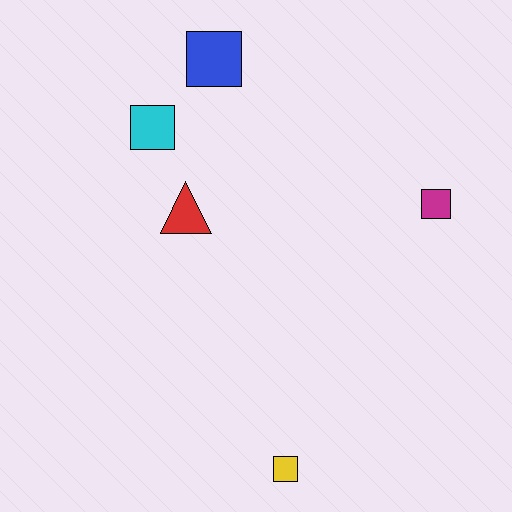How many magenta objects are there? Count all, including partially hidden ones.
There is 1 magenta object.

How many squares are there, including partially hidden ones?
There are 4 squares.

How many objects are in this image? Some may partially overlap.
There are 5 objects.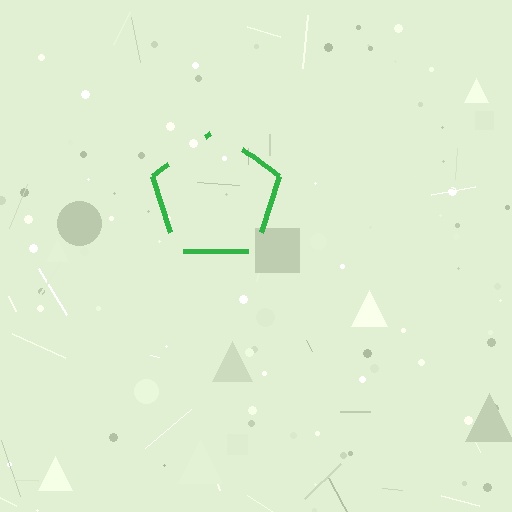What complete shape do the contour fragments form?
The contour fragments form a pentagon.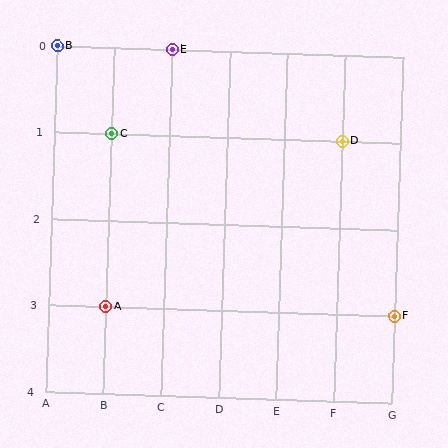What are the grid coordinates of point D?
Point D is at grid coordinates (F, 1).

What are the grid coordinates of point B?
Point B is at grid coordinates (A, 0).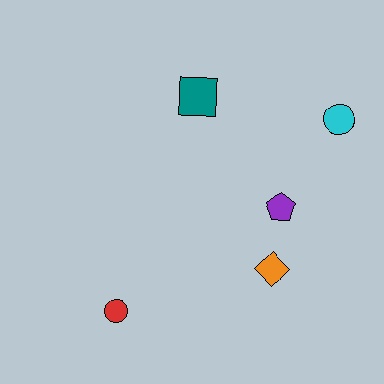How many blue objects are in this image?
There are no blue objects.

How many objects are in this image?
There are 5 objects.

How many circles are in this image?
There are 2 circles.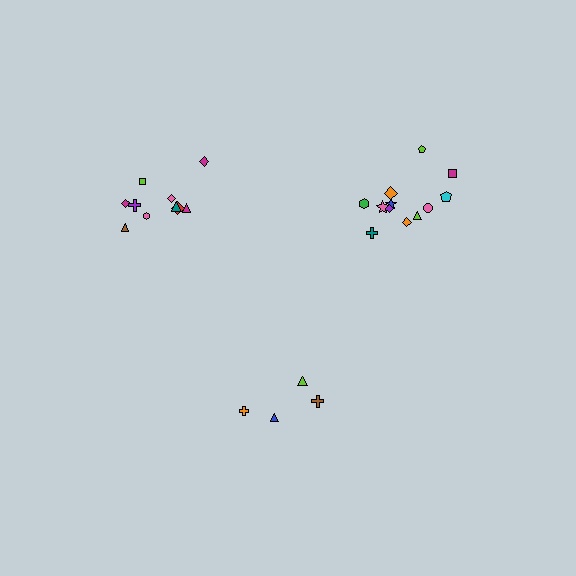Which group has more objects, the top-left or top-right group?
The top-right group.